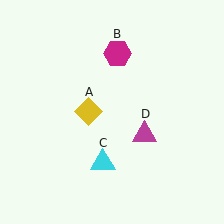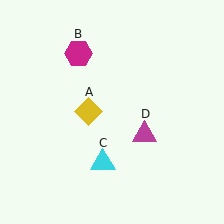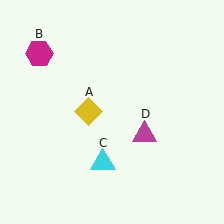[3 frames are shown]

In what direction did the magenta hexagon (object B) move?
The magenta hexagon (object B) moved left.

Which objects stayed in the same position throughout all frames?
Yellow diamond (object A) and cyan triangle (object C) and magenta triangle (object D) remained stationary.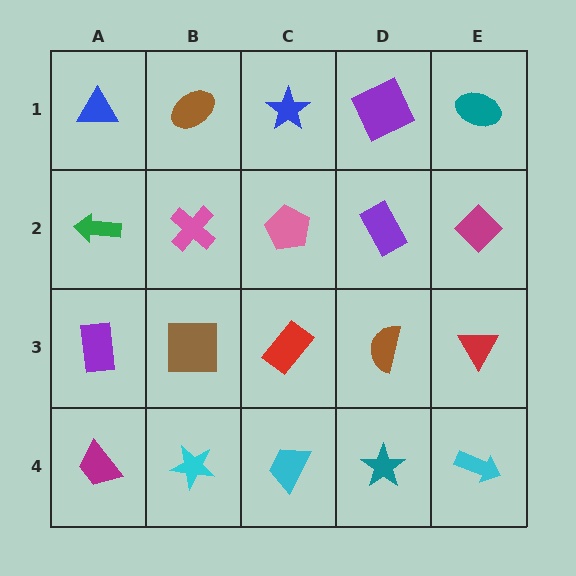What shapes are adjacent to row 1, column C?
A pink pentagon (row 2, column C), a brown ellipse (row 1, column B), a purple square (row 1, column D).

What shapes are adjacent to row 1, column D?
A purple rectangle (row 2, column D), a blue star (row 1, column C), a teal ellipse (row 1, column E).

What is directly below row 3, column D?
A teal star.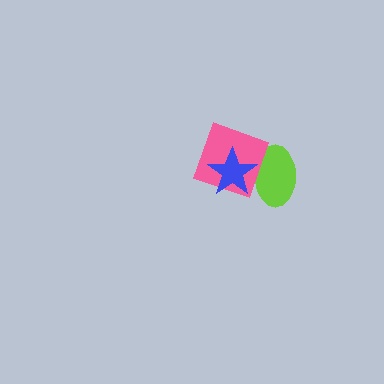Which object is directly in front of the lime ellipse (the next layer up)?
The pink diamond is directly in front of the lime ellipse.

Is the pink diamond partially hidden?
Yes, it is partially covered by another shape.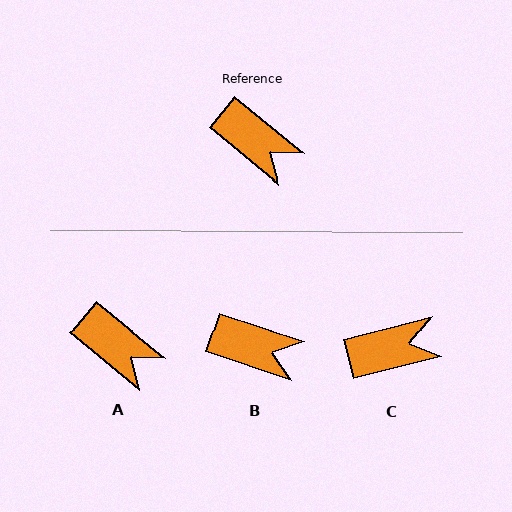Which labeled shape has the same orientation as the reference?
A.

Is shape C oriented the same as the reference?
No, it is off by about 54 degrees.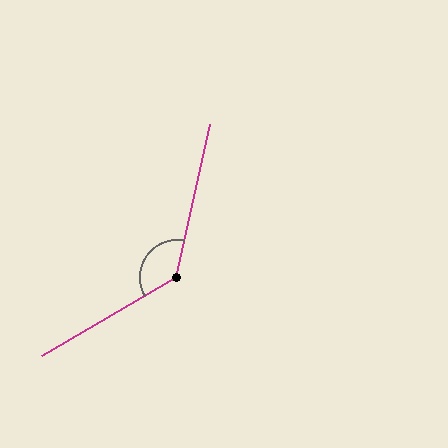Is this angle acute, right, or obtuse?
It is obtuse.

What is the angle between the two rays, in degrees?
Approximately 133 degrees.